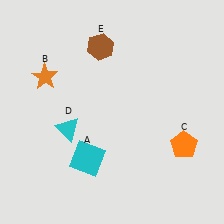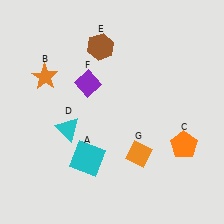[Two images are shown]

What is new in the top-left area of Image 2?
A purple diamond (F) was added in the top-left area of Image 2.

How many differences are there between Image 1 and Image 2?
There are 2 differences between the two images.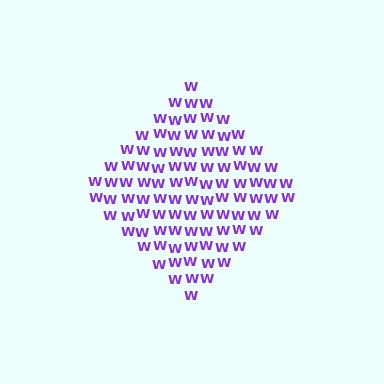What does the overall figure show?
The overall figure shows a diamond.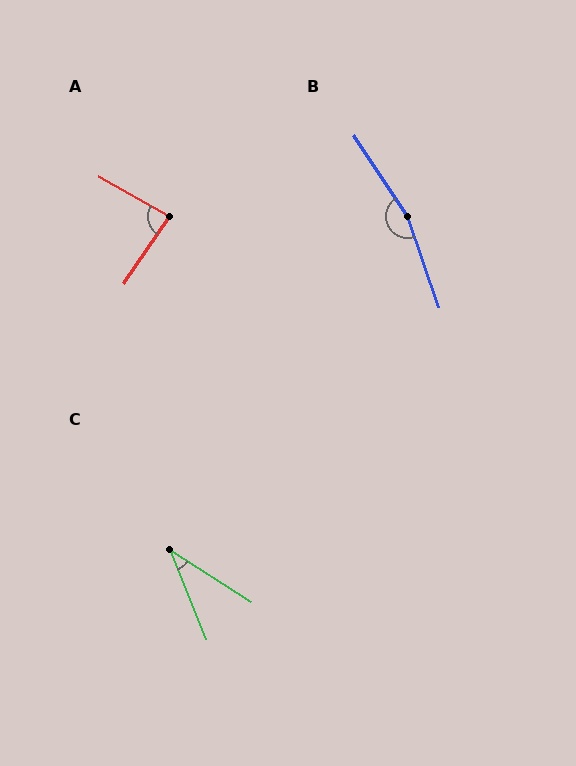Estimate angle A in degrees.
Approximately 85 degrees.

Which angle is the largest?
B, at approximately 166 degrees.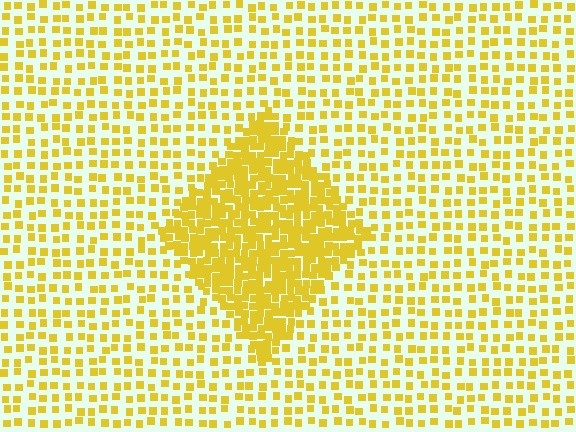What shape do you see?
I see a diamond.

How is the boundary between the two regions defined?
The boundary is defined by a change in element density (approximately 2.6x ratio). All elements are the same color, size, and shape.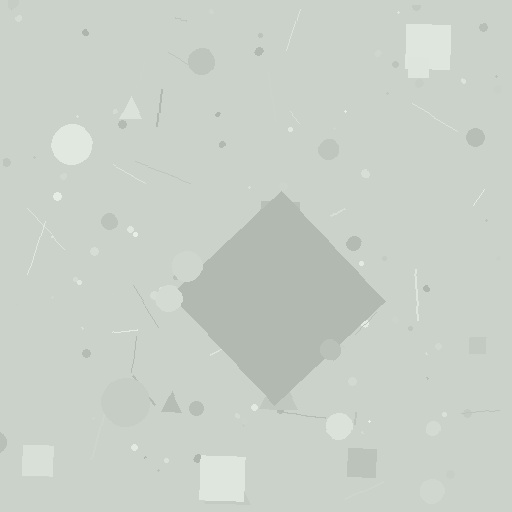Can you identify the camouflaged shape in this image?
The camouflaged shape is a diamond.